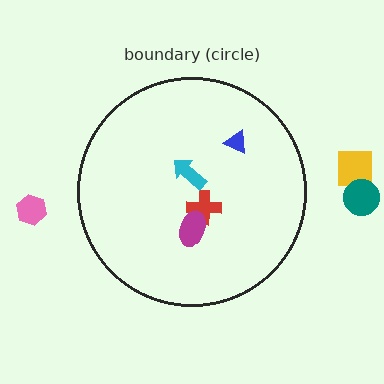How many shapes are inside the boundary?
4 inside, 3 outside.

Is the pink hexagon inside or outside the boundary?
Outside.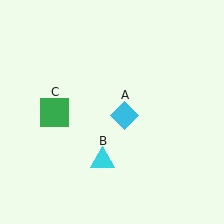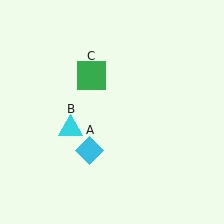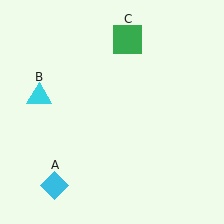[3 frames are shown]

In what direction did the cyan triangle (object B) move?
The cyan triangle (object B) moved up and to the left.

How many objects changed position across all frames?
3 objects changed position: cyan diamond (object A), cyan triangle (object B), green square (object C).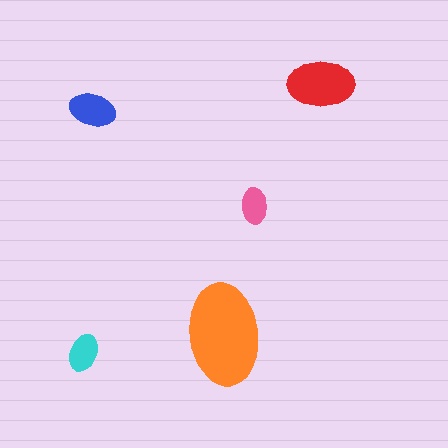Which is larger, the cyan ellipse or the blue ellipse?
The blue one.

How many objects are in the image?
There are 5 objects in the image.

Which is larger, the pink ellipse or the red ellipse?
The red one.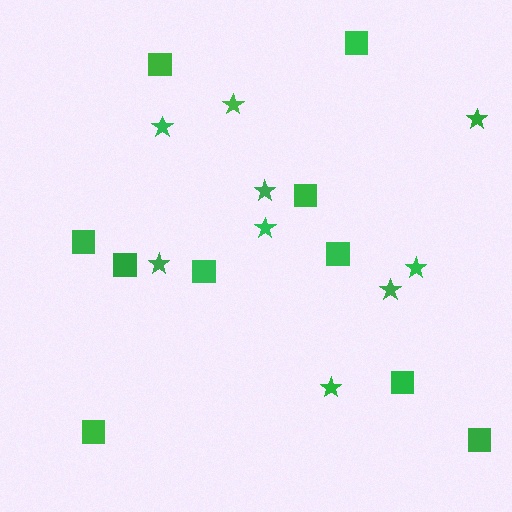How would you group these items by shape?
There are 2 groups: one group of stars (9) and one group of squares (10).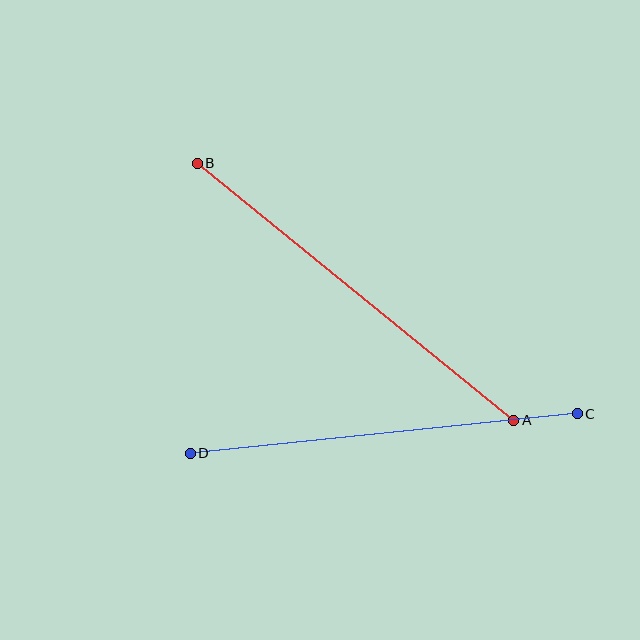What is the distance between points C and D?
The distance is approximately 389 pixels.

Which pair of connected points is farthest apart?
Points A and B are farthest apart.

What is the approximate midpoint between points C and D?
The midpoint is at approximately (384, 434) pixels.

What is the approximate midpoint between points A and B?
The midpoint is at approximately (356, 292) pixels.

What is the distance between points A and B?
The distance is approximately 407 pixels.